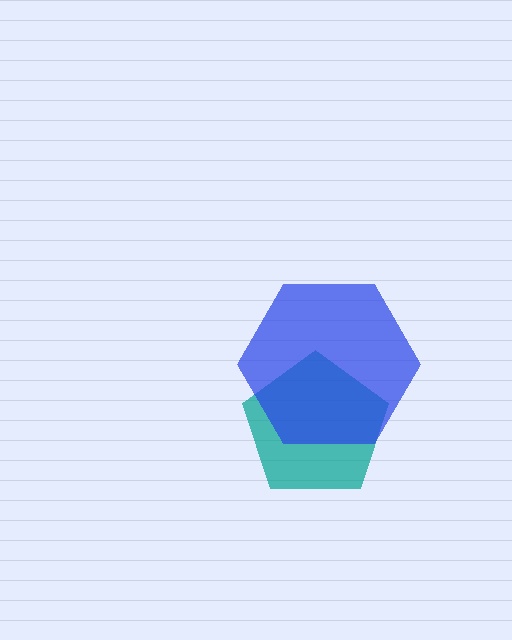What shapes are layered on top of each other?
The layered shapes are: a teal pentagon, a blue hexagon.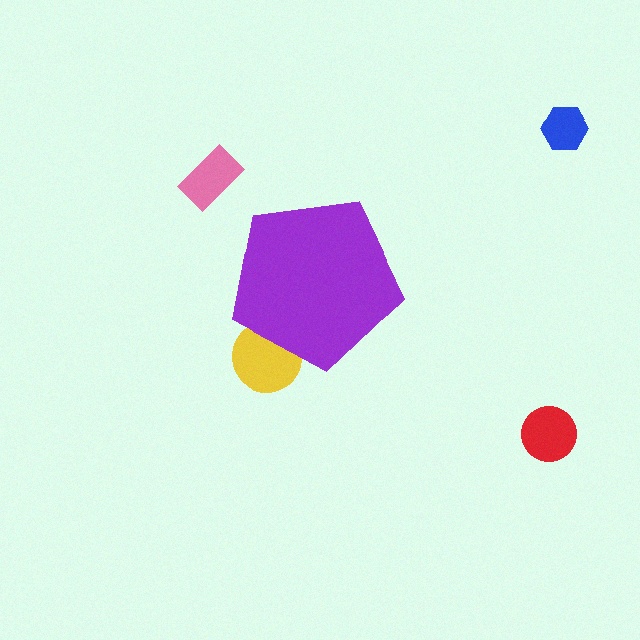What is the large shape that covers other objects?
A purple pentagon.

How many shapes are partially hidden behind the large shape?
1 shape is partially hidden.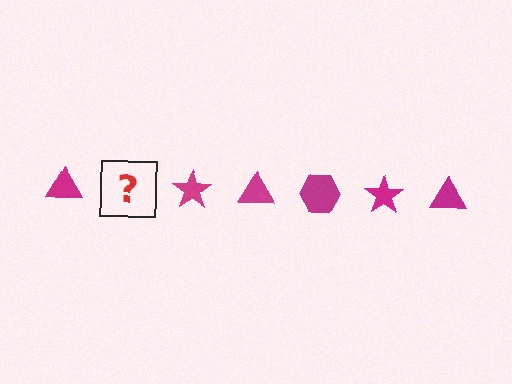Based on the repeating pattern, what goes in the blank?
The blank should be a magenta hexagon.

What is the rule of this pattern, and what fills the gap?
The rule is that the pattern cycles through triangle, hexagon, star shapes in magenta. The gap should be filled with a magenta hexagon.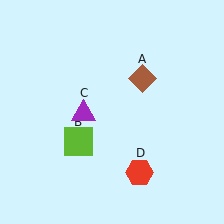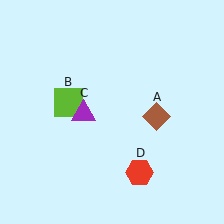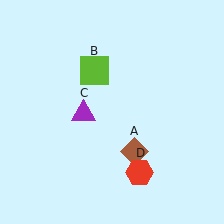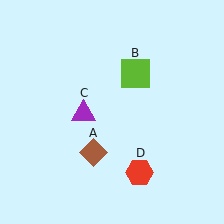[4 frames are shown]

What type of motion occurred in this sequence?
The brown diamond (object A), lime square (object B) rotated clockwise around the center of the scene.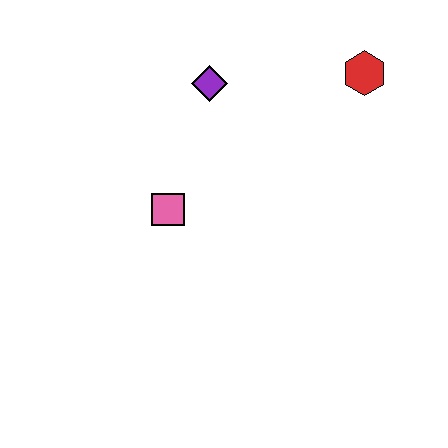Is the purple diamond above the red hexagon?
No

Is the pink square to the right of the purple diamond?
No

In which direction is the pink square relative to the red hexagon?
The pink square is to the left of the red hexagon.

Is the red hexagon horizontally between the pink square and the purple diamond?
No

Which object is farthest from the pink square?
The red hexagon is farthest from the pink square.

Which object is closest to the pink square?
The purple diamond is closest to the pink square.